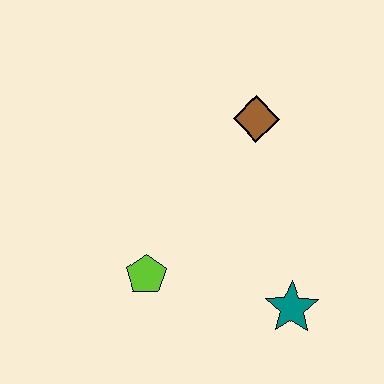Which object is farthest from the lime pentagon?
The brown diamond is farthest from the lime pentagon.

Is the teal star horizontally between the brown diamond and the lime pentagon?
No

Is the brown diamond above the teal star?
Yes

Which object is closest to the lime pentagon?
The teal star is closest to the lime pentagon.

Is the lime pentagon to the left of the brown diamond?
Yes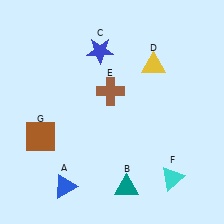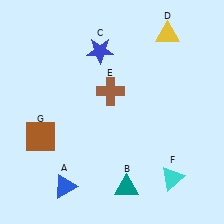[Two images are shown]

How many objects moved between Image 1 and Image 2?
1 object moved between the two images.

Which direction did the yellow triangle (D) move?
The yellow triangle (D) moved up.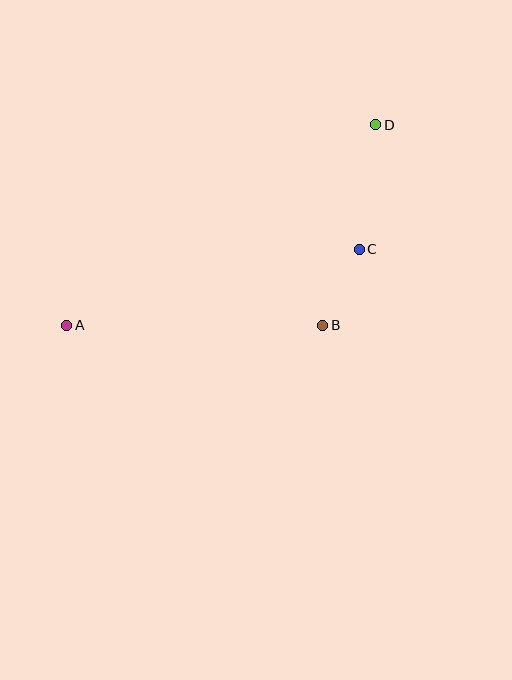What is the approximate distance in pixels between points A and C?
The distance between A and C is approximately 302 pixels.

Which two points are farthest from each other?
Points A and D are farthest from each other.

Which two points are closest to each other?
Points B and C are closest to each other.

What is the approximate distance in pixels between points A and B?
The distance between A and B is approximately 256 pixels.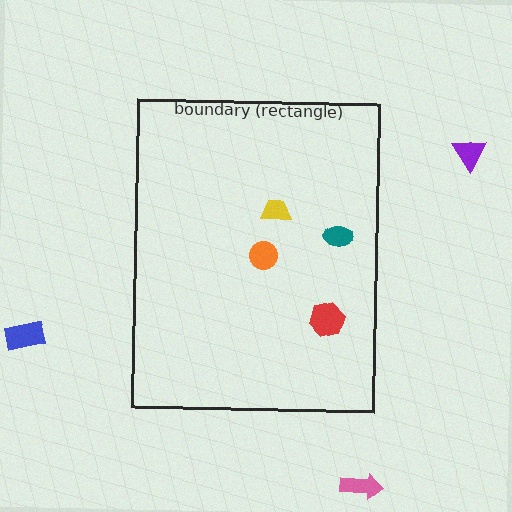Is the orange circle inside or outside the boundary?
Inside.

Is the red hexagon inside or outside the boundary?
Inside.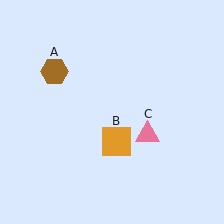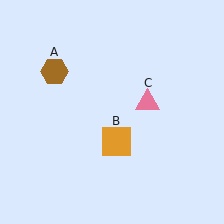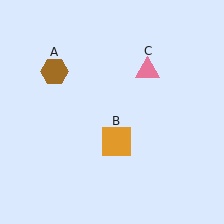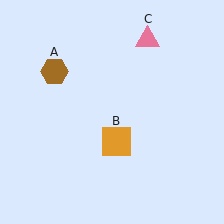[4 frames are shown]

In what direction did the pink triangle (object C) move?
The pink triangle (object C) moved up.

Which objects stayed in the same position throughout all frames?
Brown hexagon (object A) and orange square (object B) remained stationary.